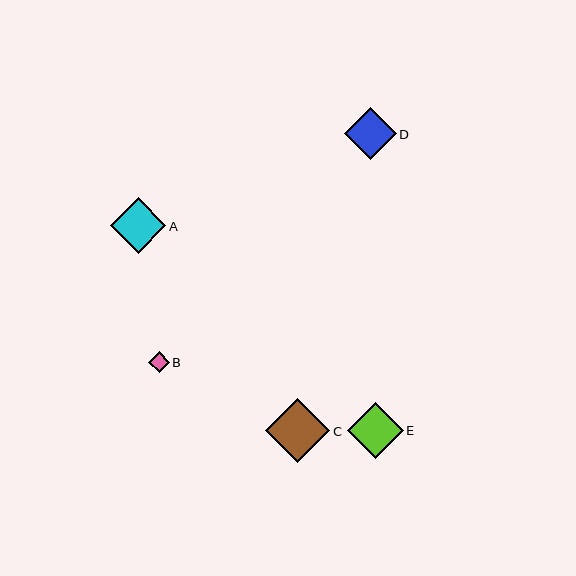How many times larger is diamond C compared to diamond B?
Diamond C is approximately 3.1 times the size of diamond B.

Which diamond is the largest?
Diamond C is the largest with a size of approximately 64 pixels.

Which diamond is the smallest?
Diamond B is the smallest with a size of approximately 21 pixels.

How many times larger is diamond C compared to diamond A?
Diamond C is approximately 1.2 times the size of diamond A.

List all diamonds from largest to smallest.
From largest to smallest: C, E, A, D, B.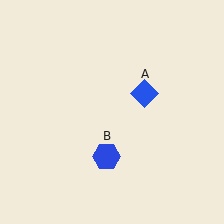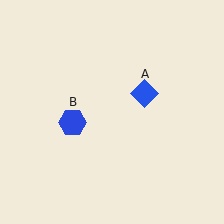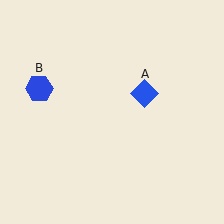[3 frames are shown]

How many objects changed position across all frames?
1 object changed position: blue hexagon (object B).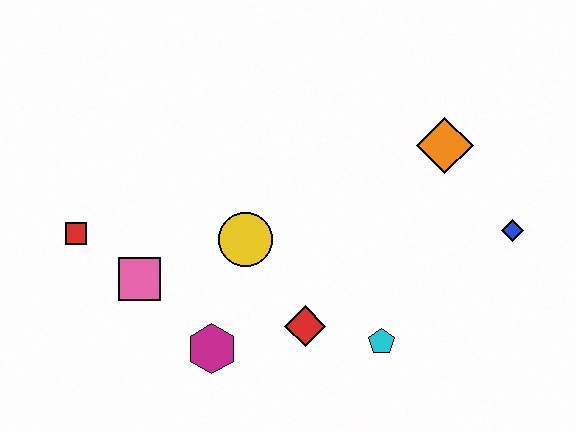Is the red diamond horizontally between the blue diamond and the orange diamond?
No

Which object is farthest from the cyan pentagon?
The red square is farthest from the cyan pentagon.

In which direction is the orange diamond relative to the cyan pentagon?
The orange diamond is above the cyan pentagon.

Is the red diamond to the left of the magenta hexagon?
No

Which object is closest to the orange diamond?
The blue diamond is closest to the orange diamond.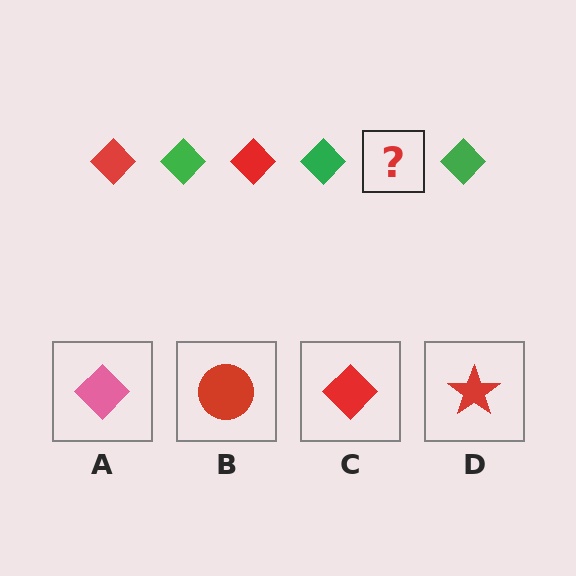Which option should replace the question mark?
Option C.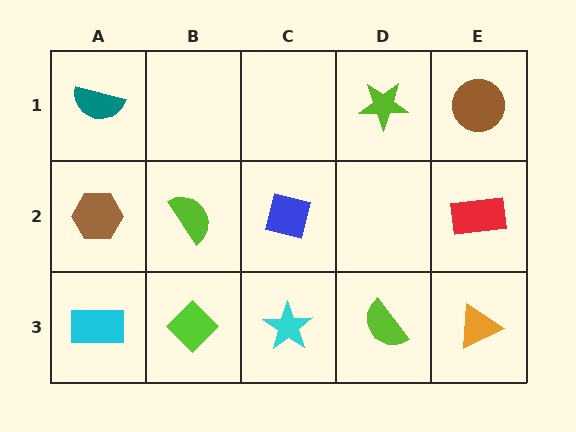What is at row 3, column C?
A cyan star.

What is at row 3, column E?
An orange triangle.